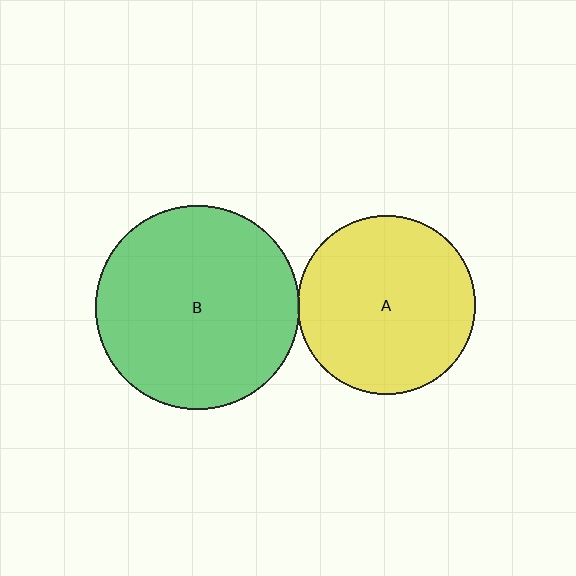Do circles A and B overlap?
Yes.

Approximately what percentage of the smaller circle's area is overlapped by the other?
Approximately 5%.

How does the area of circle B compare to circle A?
Approximately 1.3 times.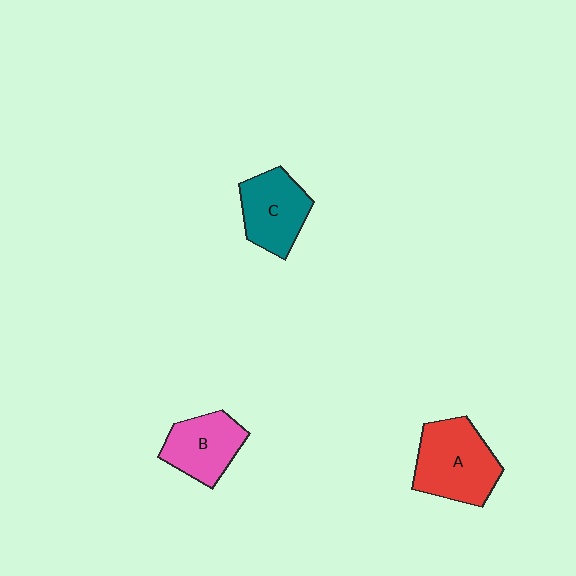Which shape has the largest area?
Shape A (red).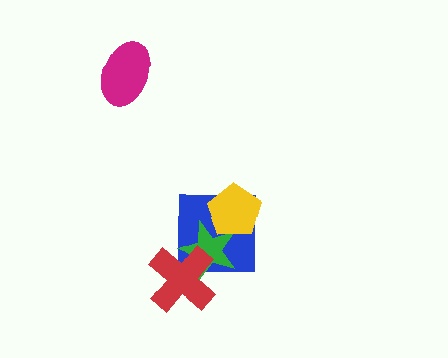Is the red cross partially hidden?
No, no other shape covers it.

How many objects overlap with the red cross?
2 objects overlap with the red cross.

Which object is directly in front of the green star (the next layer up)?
The yellow pentagon is directly in front of the green star.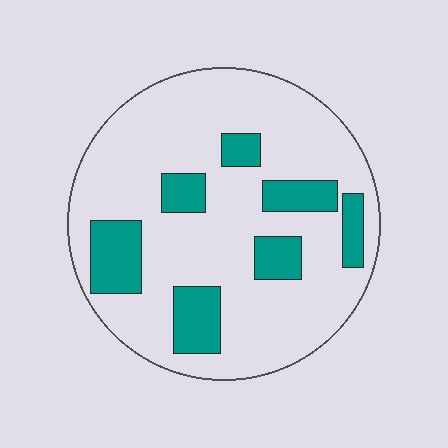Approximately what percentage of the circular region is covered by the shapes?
Approximately 20%.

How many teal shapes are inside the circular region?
7.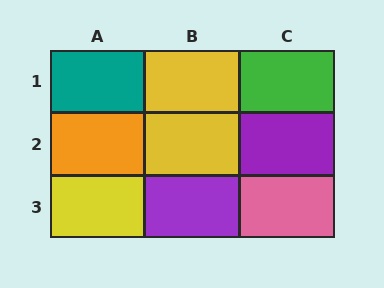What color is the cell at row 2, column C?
Purple.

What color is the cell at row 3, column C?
Pink.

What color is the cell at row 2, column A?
Orange.